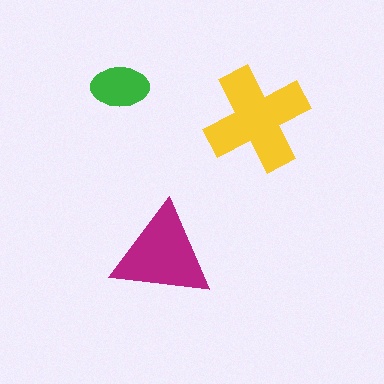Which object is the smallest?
The green ellipse.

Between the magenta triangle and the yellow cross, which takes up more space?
The yellow cross.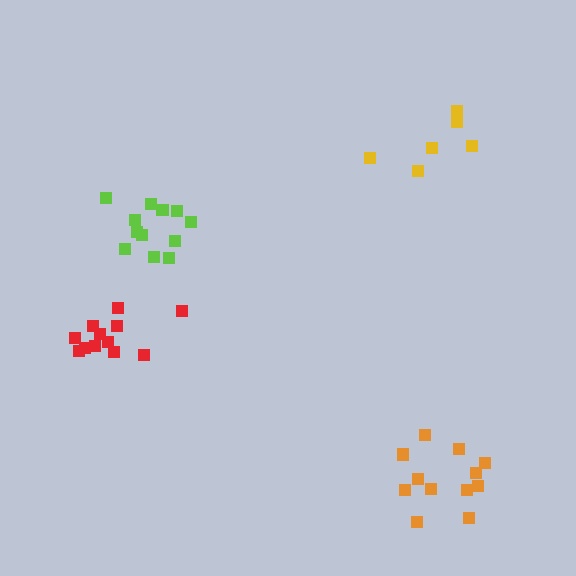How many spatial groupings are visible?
There are 4 spatial groupings.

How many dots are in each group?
Group 1: 12 dots, Group 2: 12 dots, Group 3: 12 dots, Group 4: 6 dots (42 total).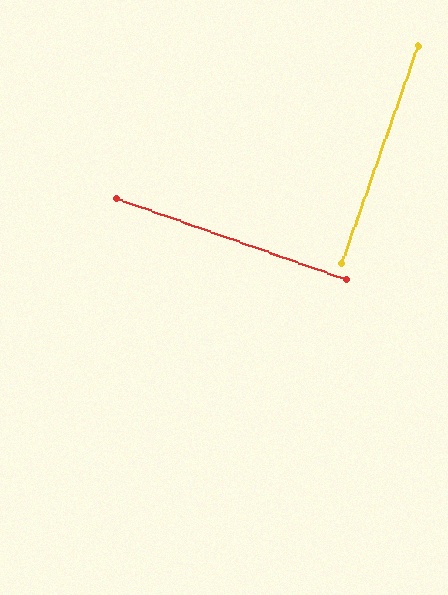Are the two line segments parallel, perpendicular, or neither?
Perpendicular — they meet at approximately 90°.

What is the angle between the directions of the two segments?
Approximately 90 degrees.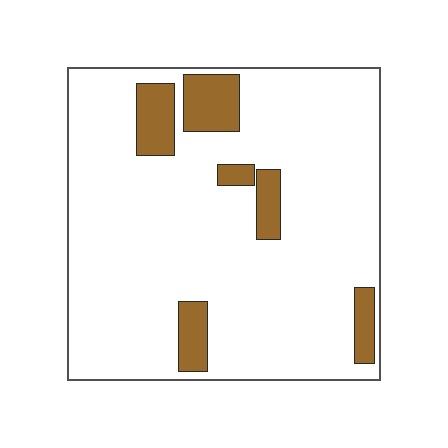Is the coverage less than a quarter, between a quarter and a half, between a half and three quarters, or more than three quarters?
Less than a quarter.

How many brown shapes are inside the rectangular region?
6.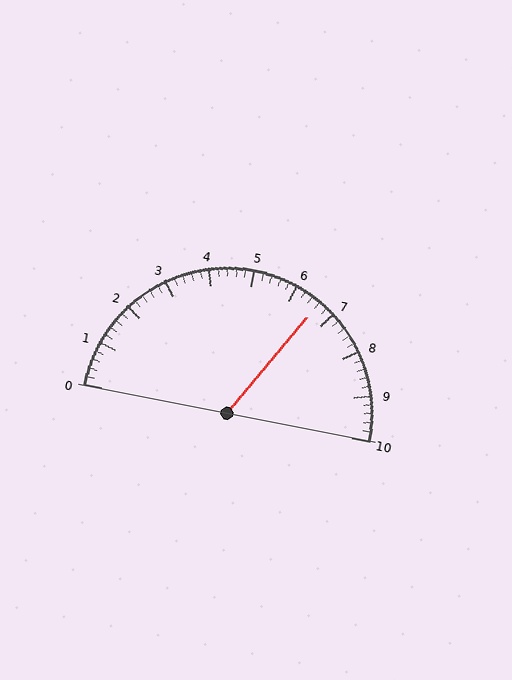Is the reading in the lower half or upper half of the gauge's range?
The reading is in the upper half of the range (0 to 10).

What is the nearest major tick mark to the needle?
The nearest major tick mark is 7.